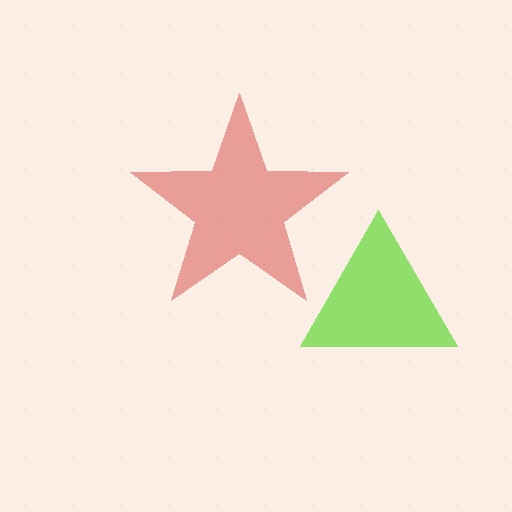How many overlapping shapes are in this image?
There are 2 overlapping shapes in the image.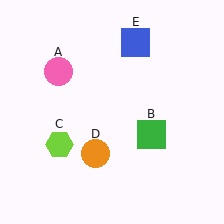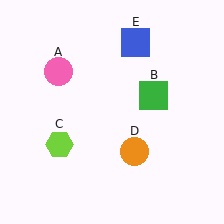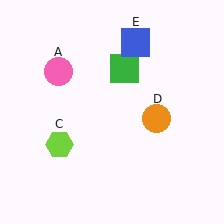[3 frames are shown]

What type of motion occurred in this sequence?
The green square (object B), orange circle (object D) rotated counterclockwise around the center of the scene.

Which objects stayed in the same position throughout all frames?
Pink circle (object A) and lime hexagon (object C) and blue square (object E) remained stationary.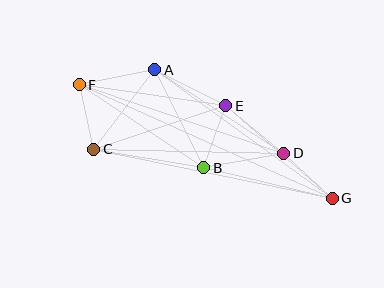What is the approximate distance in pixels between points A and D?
The distance between A and D is approximately 153 pixels.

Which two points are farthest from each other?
Points F and G are farthest from each other.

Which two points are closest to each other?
Points B and E are closest to each other.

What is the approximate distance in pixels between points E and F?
The distance between E and F is approximately 148 pixels.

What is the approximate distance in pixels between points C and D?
The distance between C and D is approximately 190 pixels.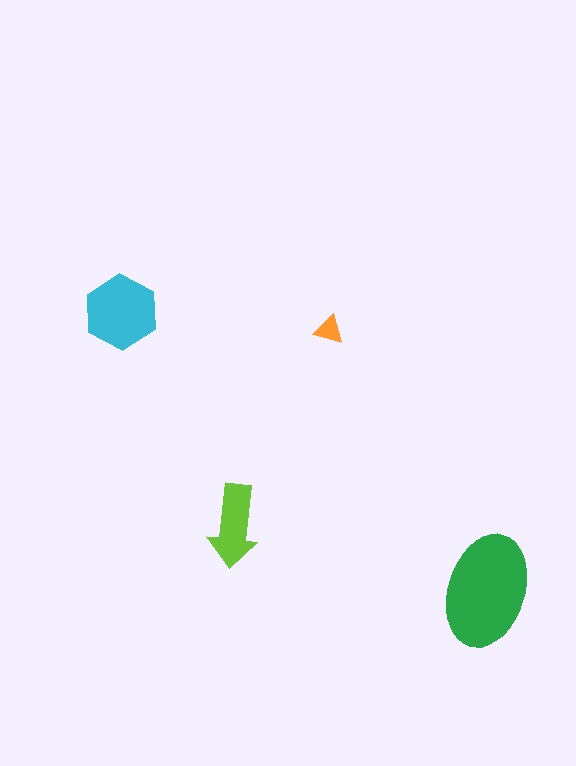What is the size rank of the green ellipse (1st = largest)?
1st.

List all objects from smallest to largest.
The orange triangle, the lime arrow, the cyan hexagon, the green ellipse.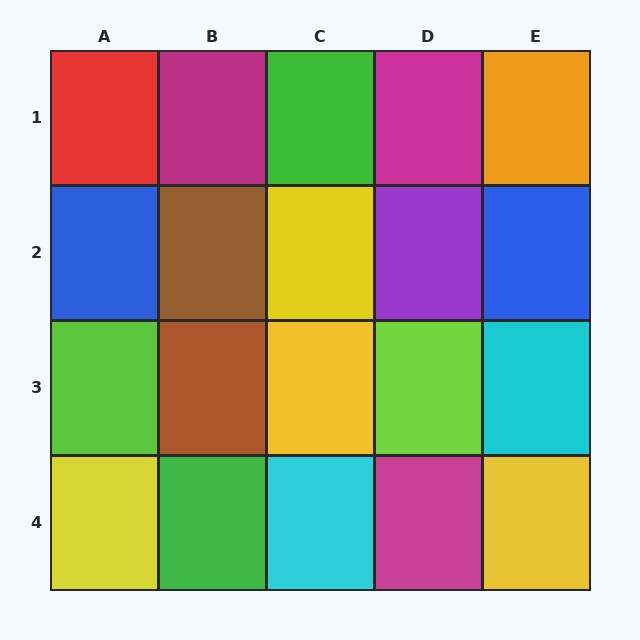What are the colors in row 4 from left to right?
Yellow, green, cyan, magenta, yellow.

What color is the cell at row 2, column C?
Yellow.